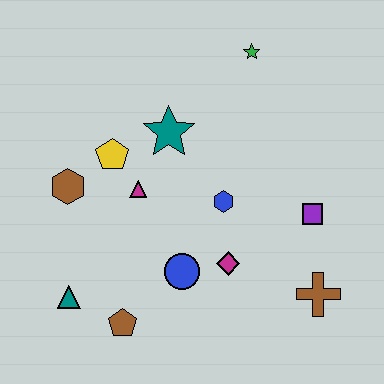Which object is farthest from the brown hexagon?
The brown cross is farthest from the brown hexagon.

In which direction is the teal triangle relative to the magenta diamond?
The teal triangle is to the left of the magenta diamond.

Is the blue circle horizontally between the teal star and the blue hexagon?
Yes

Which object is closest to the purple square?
The brown cross is closest to the purple square.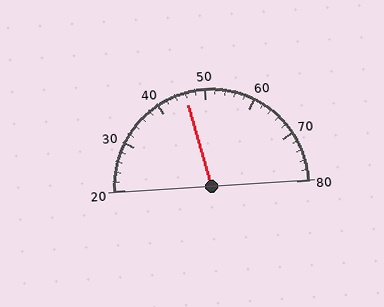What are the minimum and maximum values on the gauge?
The gauge ranges from 20 to 80.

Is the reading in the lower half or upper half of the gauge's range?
The reading is in the lower half of the range (20 to 80).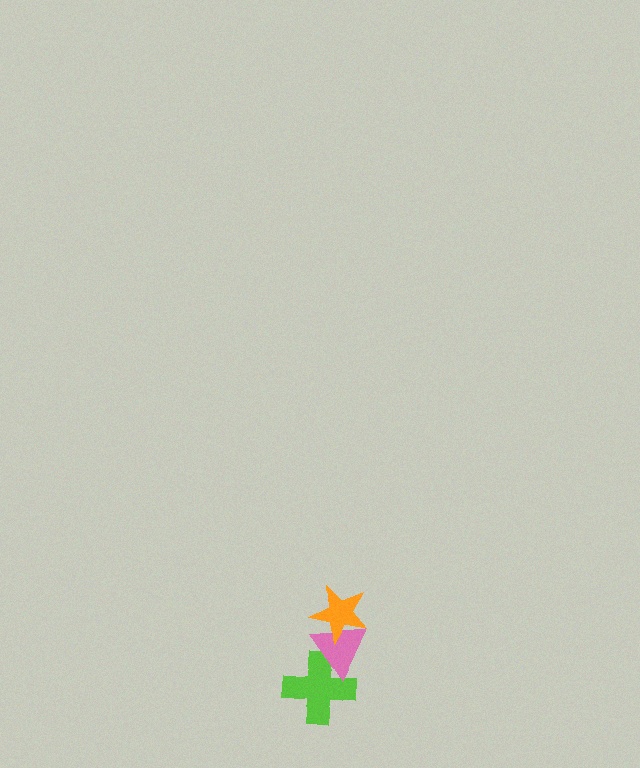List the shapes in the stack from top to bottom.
From top to bottom: the orange star, the pink triangle, the lime cross.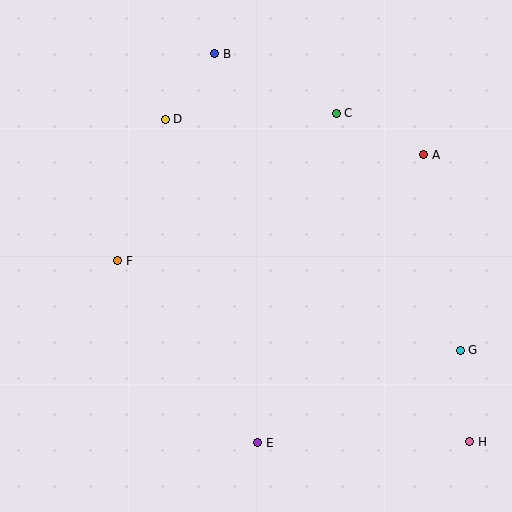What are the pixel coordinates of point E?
Point E is at (258, 443).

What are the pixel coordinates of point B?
Point B is at (215, 54).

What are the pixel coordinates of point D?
Point D is at (165, 119).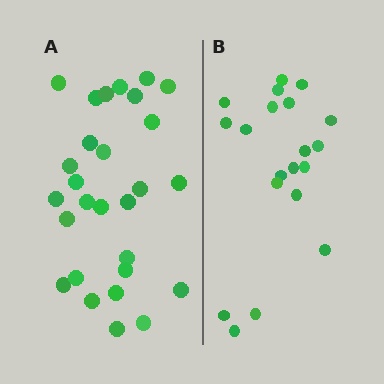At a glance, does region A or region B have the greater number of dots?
Region A (the left region) has more dots.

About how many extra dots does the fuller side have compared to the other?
Region A has roughly 8 or so more dots than region B.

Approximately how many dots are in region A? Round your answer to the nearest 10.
About 30 dots. (The exact count is 28, which rounds to 30.)